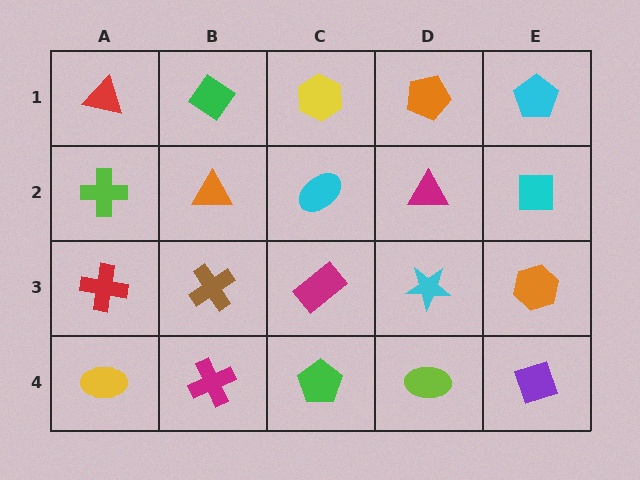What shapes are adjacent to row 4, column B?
A brown cross (row 3, column B), a yellow ellipse (row 4, column A), a green pentagon (row 4, column C).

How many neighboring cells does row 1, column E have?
2.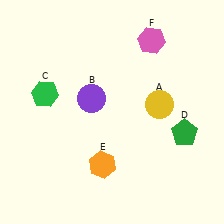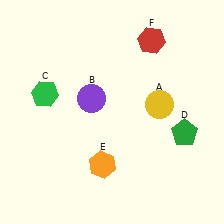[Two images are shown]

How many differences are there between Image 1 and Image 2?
There is 1 difference between the two images.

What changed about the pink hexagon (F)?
In Image 1, F is pink. In Image 2, it changed to red.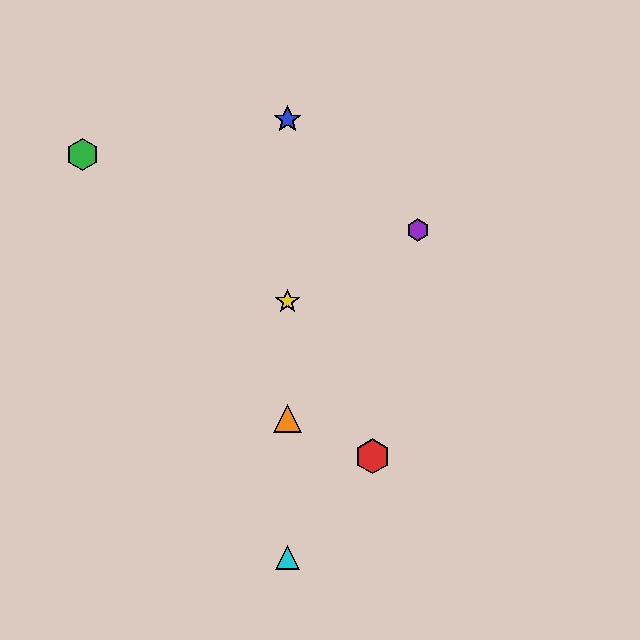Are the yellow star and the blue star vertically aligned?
Yes, both are at x≈288.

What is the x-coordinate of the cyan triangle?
The cyan triangle is at x≈288.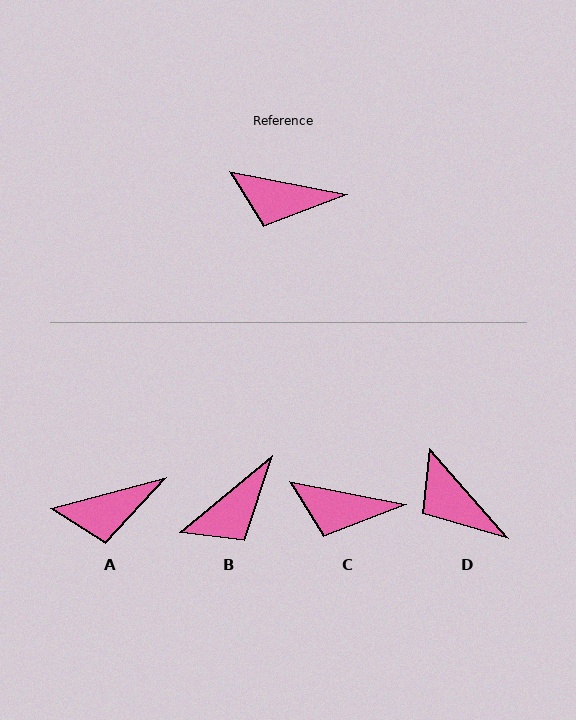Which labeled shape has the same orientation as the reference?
C.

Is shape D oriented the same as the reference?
No, it is off by about 37 degrees.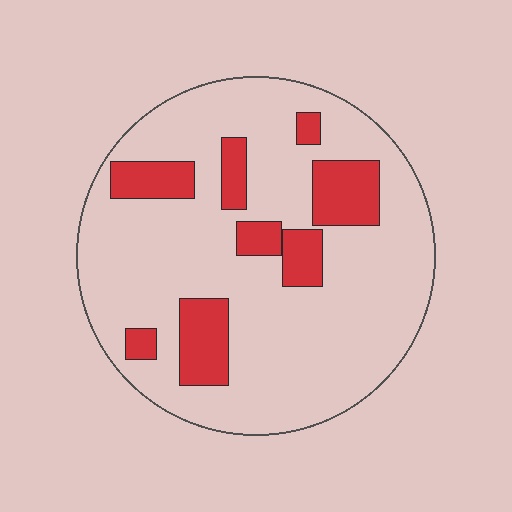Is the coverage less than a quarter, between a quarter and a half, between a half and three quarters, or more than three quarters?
Less than a quarter.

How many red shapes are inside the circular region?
8.